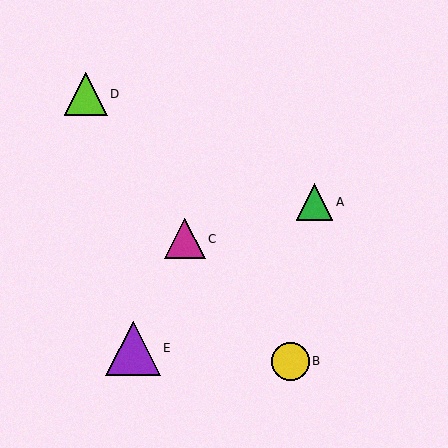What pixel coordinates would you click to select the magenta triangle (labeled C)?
Click at (185, 239) to select the magenta triangle C.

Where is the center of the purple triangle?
The center of the purple triangle is at (133, 348).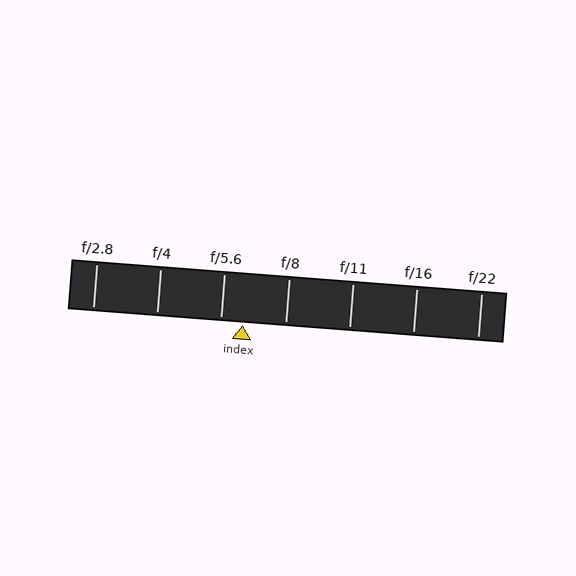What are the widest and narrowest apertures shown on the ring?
The widest aperture shown is f/2.8 and the narrowest is f/22.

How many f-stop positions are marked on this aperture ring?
There are 7 f-stop positions marked.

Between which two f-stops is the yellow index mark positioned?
The index mark is between f/5.6 and f/8.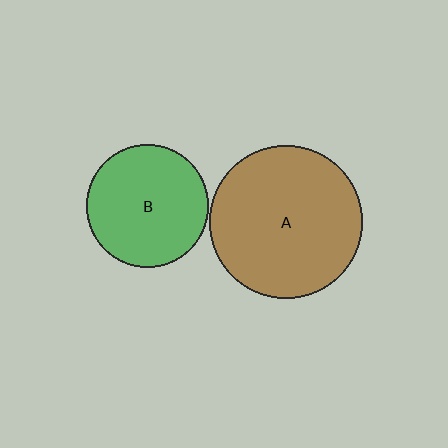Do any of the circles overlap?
No, none of the circles overlap.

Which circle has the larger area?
Circle A (brown).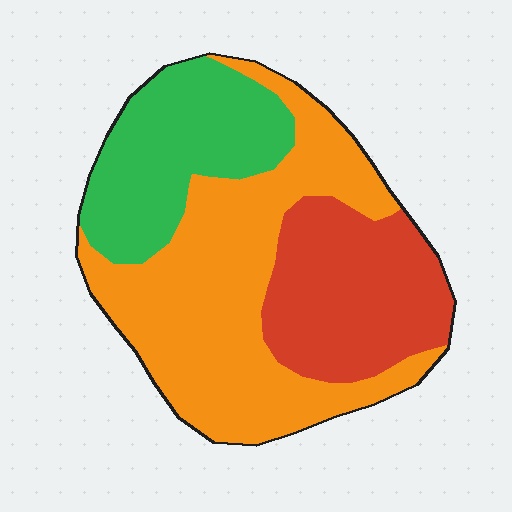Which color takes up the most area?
Orange, at roughly 50%.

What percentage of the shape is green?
Green covers 25% of the shape.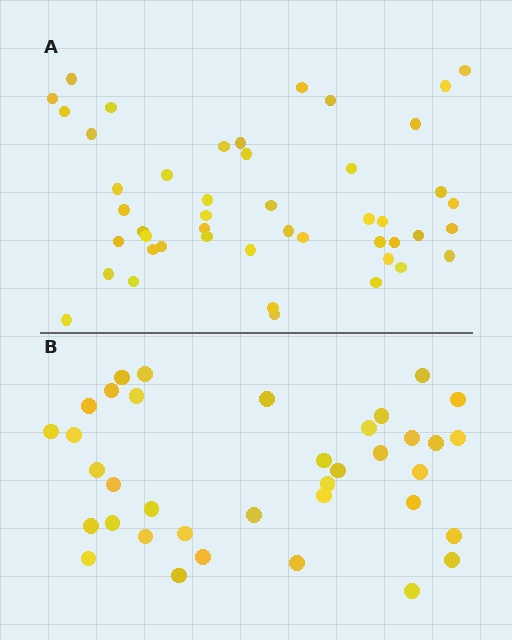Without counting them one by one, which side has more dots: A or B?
Region A (the top region) has more dots.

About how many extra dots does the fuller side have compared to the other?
Region A has roughly 10 or so more dots than region B.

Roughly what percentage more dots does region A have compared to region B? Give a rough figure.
About 25% more.